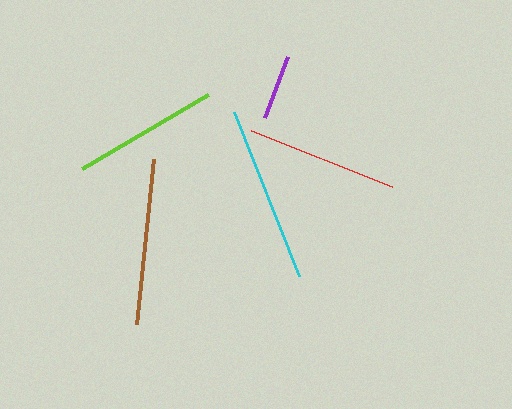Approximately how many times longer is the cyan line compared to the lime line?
The cyan line is approximately 1.2 times the length of the lime line.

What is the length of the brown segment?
The brown segment is approximately 166 pixels long.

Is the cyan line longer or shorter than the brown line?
The cyan line is longer than the brown line.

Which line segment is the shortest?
The purple line is the shortest at approximately 66 pixels.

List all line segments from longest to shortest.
From longest to shortest: cyan, brown, red, lime, purple.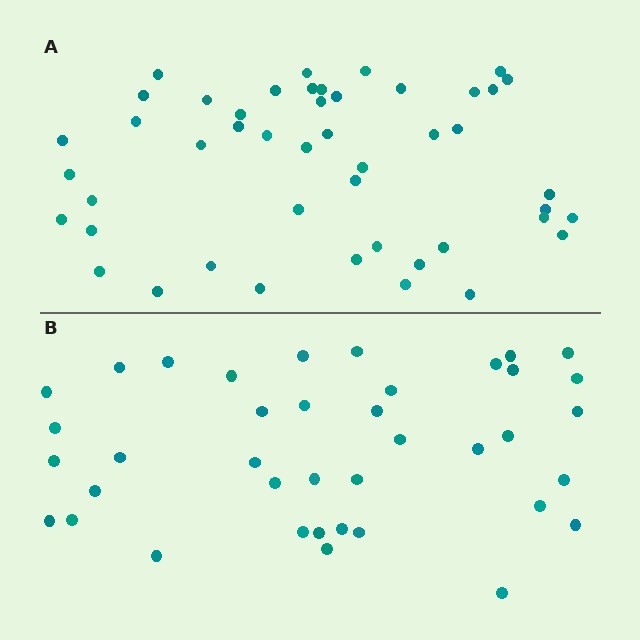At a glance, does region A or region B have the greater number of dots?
Region A (the top region) has more dots.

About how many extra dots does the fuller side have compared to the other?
Region A has roughly 8 or so more dots than region B.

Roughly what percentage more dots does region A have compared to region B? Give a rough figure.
About 20% more.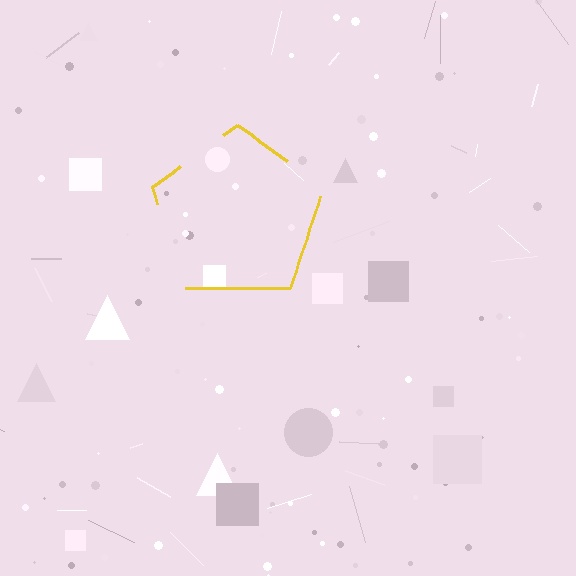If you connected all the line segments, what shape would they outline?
They would outline a pentagon.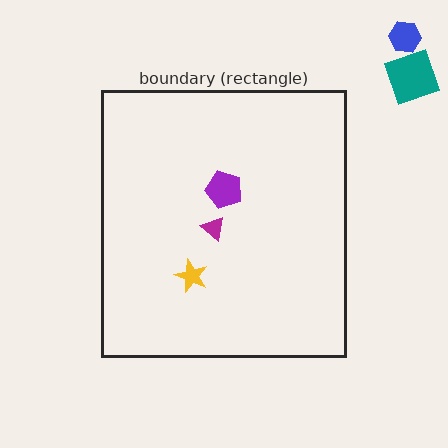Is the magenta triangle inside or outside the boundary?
Inside.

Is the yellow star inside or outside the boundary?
Inside.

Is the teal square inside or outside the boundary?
Outside.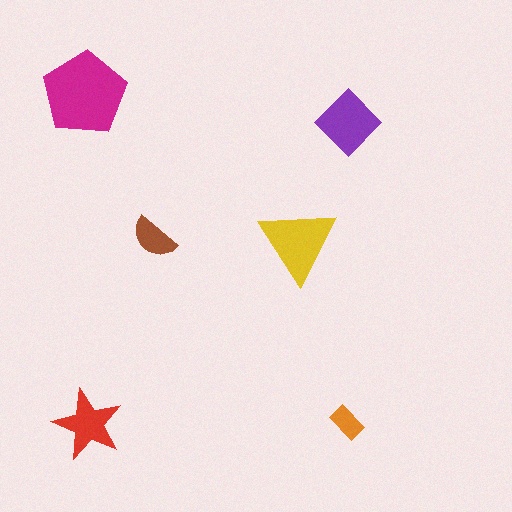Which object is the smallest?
The orange rectangle.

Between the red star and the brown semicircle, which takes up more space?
The red star.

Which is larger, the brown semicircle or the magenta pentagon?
The magenta pentagon.